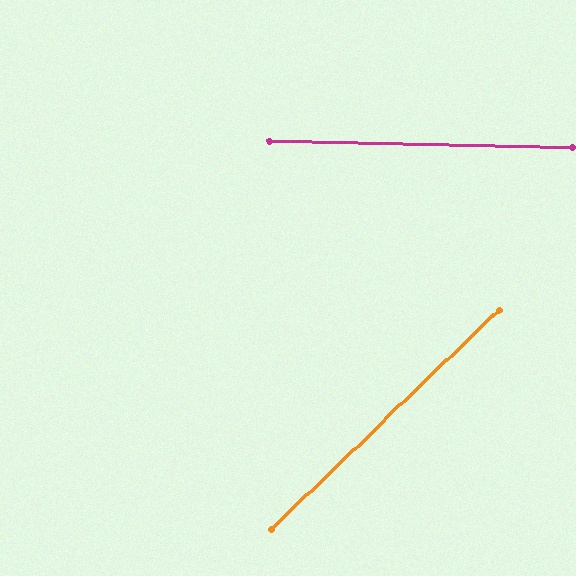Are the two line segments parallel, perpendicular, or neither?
Neither parallel nor perpendicular — they differ by about 45°.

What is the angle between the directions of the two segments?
Approximately 45 degrees.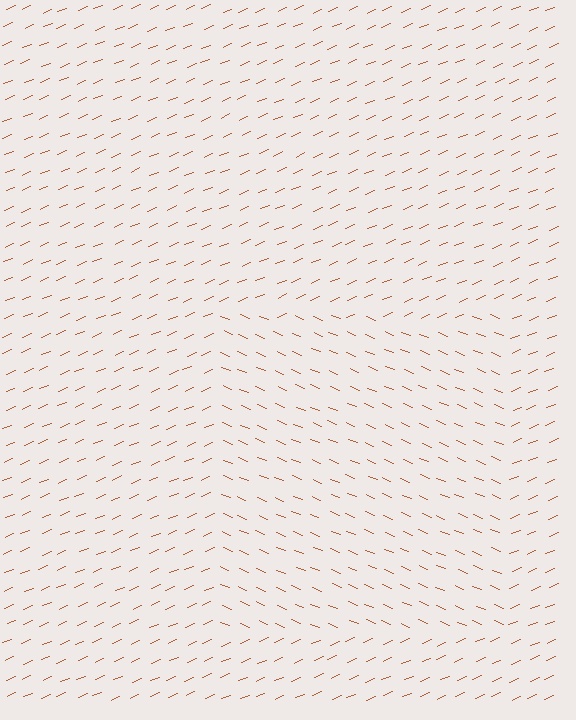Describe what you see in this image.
The image is filled with small brown line segments. A rectangle region in the image has lines oriented differently from the surrounding lines, creating a visible texture boundary.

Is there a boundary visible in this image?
Yes, there is a texture boundary formed by a change in line orientation.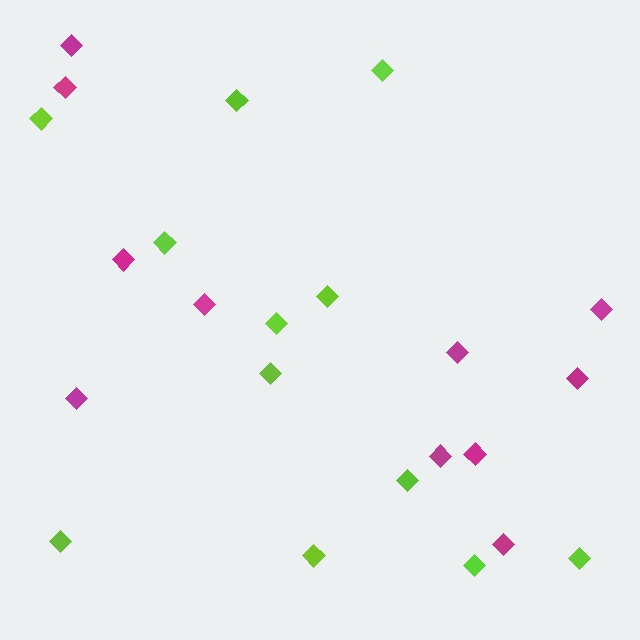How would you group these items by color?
There are 2 groups: one group of magenta diamonds (11) and one group of lime diamonds (12).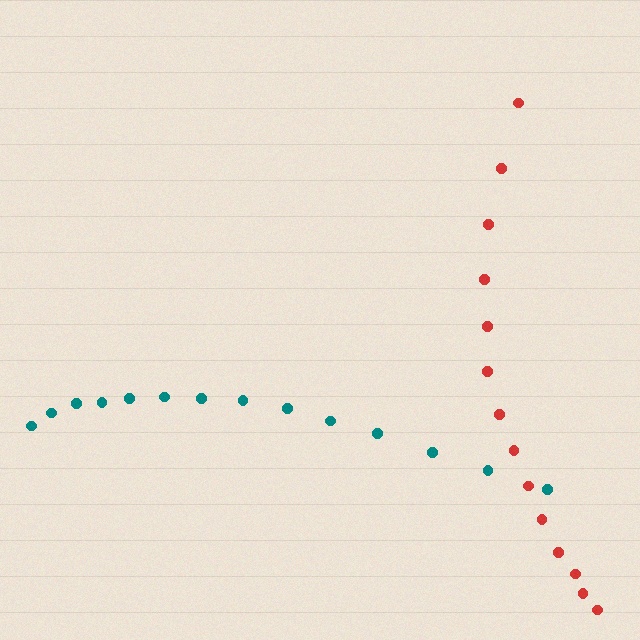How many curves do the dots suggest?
There are 2 distinct paths.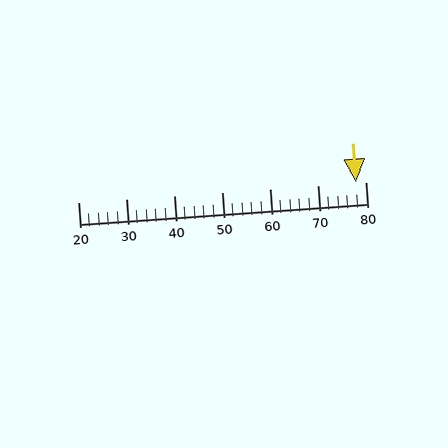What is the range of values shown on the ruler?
The ruler shows values from 20 to 80.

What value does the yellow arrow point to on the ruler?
The yellow arrow points to approximately 78.